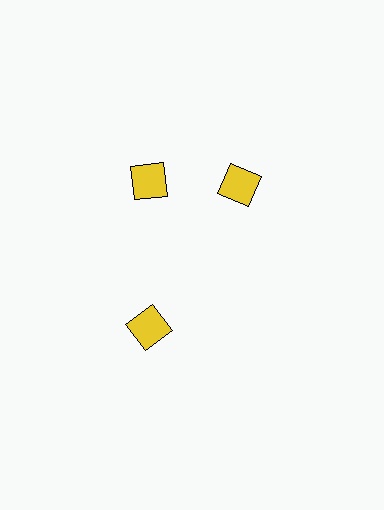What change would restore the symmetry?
The symmetry would be restored by rotating it back into even spacing with its neighbors so that all 3 diamonds sit at equal angles and equal distance from the center.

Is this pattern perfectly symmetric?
No. The 3 yellow diamonds are arranged in a ring, but one element near the 3 o'clock position is rotated out of alignment along the ring, breaking the 3-fold rotational symmetry.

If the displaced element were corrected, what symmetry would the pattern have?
It would have 3-fold rotational symmetry — the pattern would map onto itself every 120 degrees.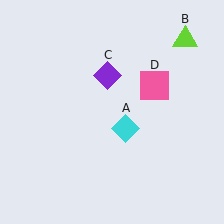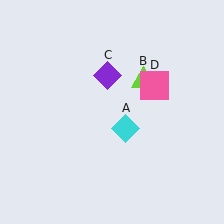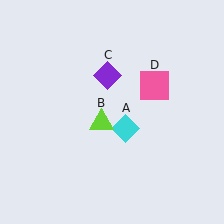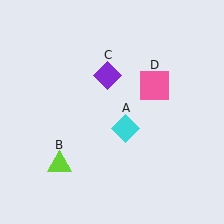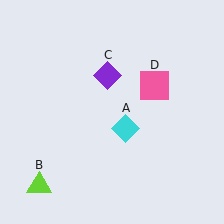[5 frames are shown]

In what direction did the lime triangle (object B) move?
The lime triangle (object B) moved down and to the left.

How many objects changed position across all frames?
1 object changed position: lime triangle (object B).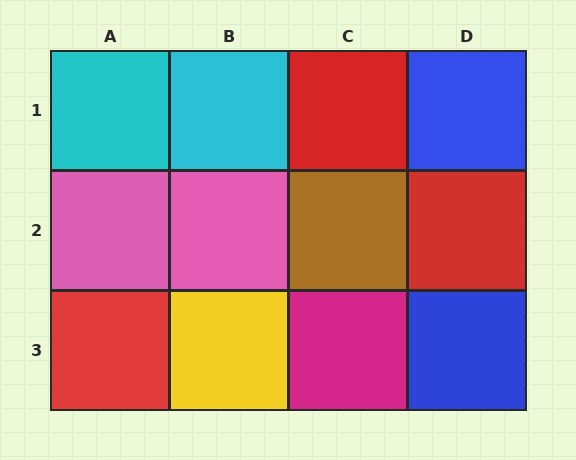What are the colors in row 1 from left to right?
Cyan, cyan, red, blue.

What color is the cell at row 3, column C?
Magenta.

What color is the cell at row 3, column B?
Yellow.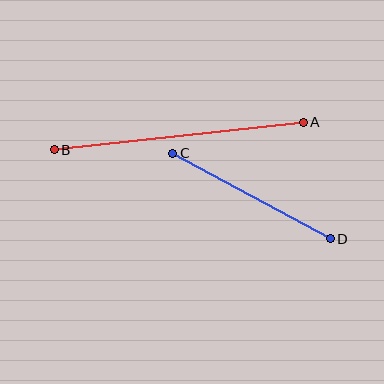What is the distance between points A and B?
The distance is approximately 251 pixels.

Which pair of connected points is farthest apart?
Points A and B are farthest apart.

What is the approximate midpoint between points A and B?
The midpoint is at approximately (179, 136) pixels.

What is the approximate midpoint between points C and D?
The midpoint is at approximately (251, 196) pixels.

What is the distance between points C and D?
The distance is approximately 180 pixels.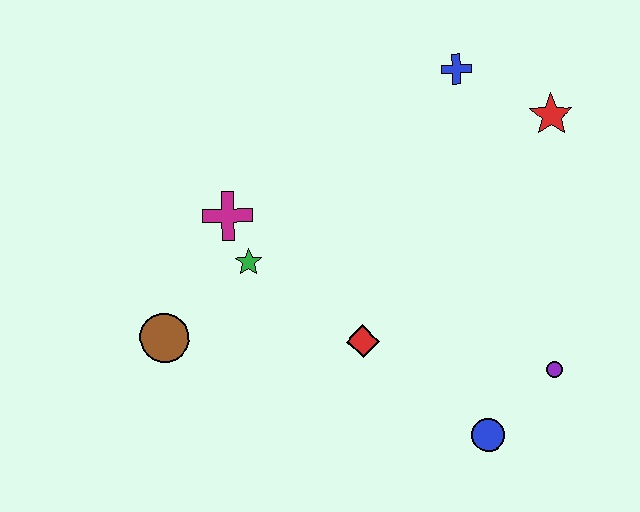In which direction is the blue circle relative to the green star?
The blue circle is to the right of the green star.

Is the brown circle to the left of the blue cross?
Yes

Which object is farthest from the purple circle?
The brown circle is farthest from the purple circle.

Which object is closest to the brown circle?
The green star is closest to the brown circle.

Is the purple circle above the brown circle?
No